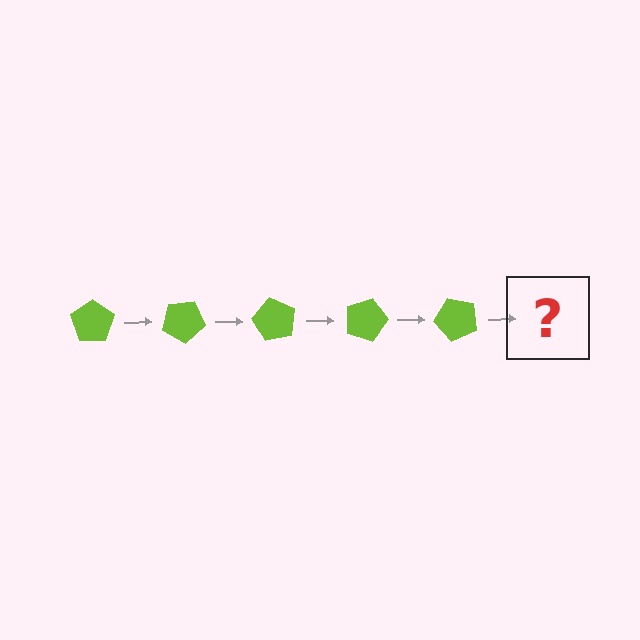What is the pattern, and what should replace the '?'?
The pattern is that the pentagon rotates 30 degrees each step. The '?' should be a lime pentagon rotated 150 degrees.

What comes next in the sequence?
The next element should be a lime pentagon rotated 150 degrees.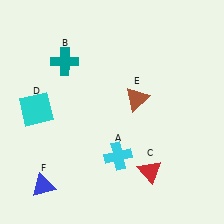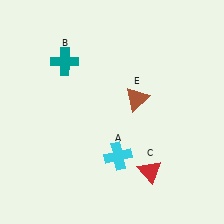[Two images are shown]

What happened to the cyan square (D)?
The cyan square (D) was removed in Image 2. It was in the top-left area of Image 1.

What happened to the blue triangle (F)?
The blue triangle (F) was removed in Image 2. It was in the bottom-left area of Image 1.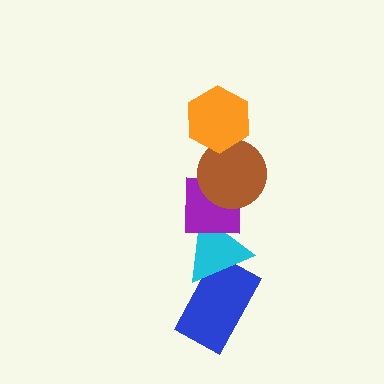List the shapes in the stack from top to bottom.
From top to bottom: the orange hexagon, the brown circle, the purple square, the cyan triangle, the blue rectangle.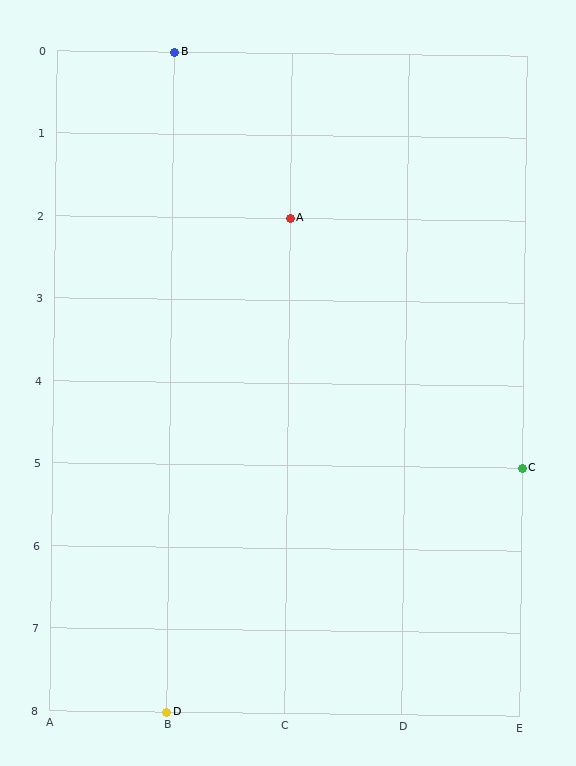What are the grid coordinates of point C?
Point C is at grid coordinates (E, 5).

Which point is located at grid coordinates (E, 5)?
Point C is at (E, 5).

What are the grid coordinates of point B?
Point B is at grid coordinates (B, 0).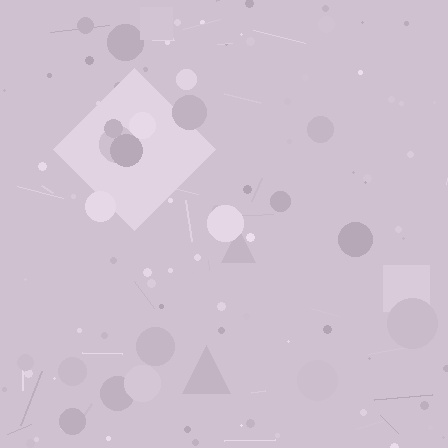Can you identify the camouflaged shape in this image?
The camouflaged shape is a diamond.